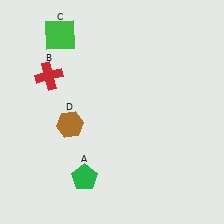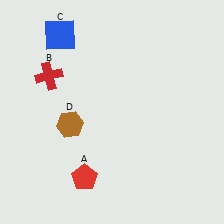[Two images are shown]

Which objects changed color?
A changed from green to red. C changed from green to blue.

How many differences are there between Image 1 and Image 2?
There are 2 differences between the two images.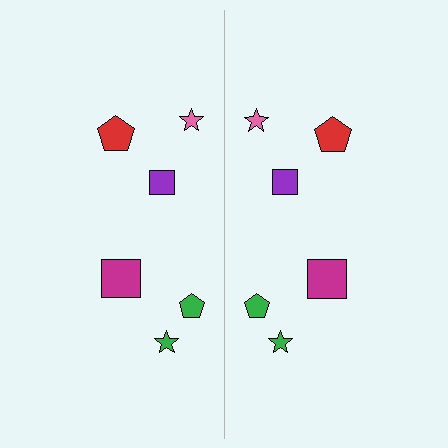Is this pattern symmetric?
Yes, this pattern has bilateral (reflection) symmetry.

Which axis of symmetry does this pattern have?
The pattern has a vertical axis of symmetry running through the center of the image.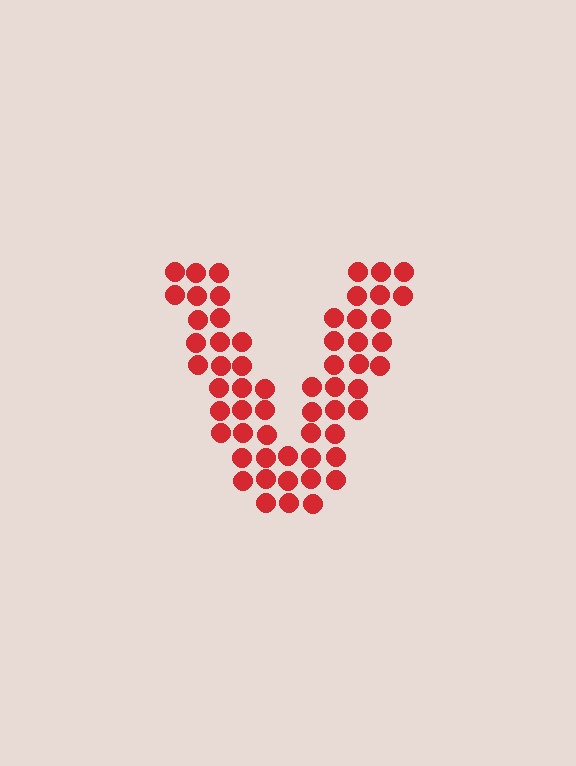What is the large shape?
The large shape is the letter V.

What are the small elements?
The small elements are circles.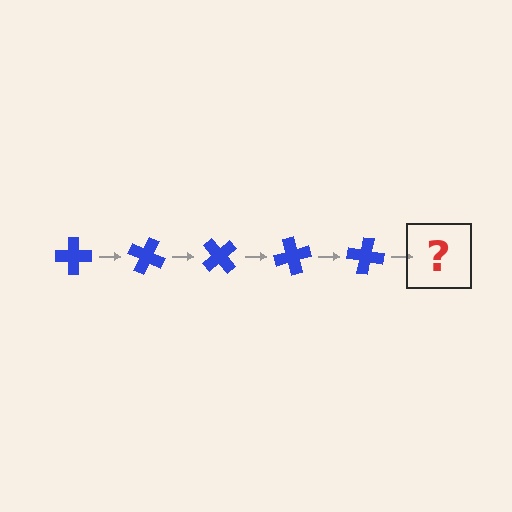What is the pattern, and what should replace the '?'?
The pattern is that the cross rotates 25 degrees each step. The '?' should be a blue cross rotated 125 degrees.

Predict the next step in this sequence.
The next step is a blue cross rotated 125 degrees.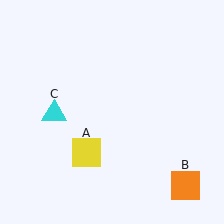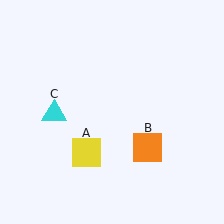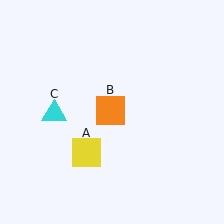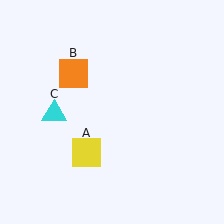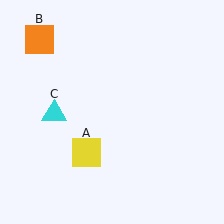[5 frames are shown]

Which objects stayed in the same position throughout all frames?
Yellow square (object A) and cyan triangle (object C) remained stationary.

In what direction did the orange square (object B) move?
The orange square (object B) moved up and to the left.